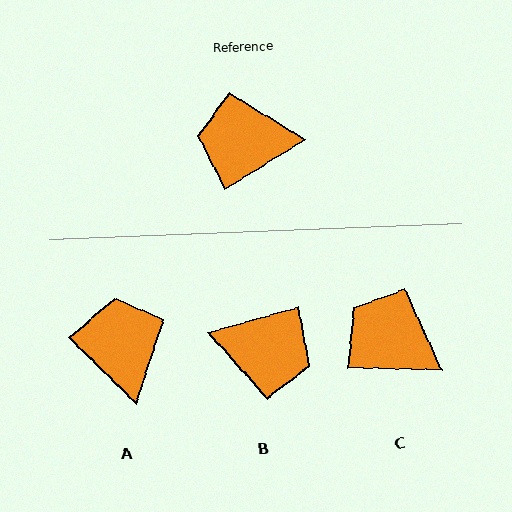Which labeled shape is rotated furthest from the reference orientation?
B, about 164 degrees away.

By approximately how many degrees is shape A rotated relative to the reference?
Approximately 77 degrees clockwise.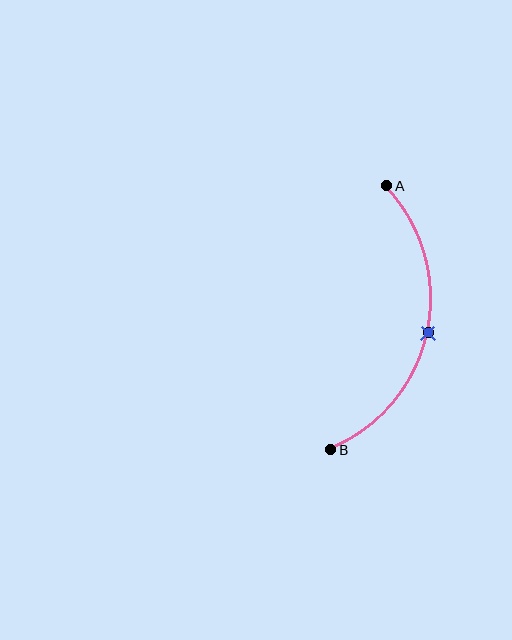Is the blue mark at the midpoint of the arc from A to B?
Yes. The blue mark lies on the arc at equal arc-length from both A and B — it is the arc midpoint.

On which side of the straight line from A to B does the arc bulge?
The arc bulges to the right of the straight line connecting A and B.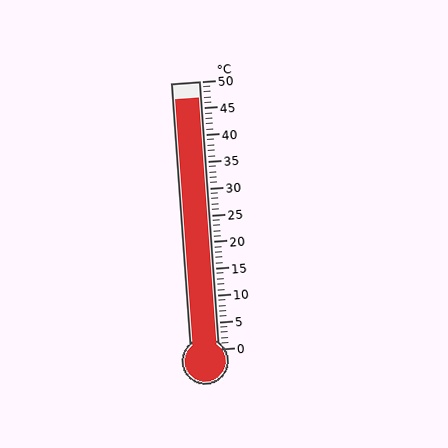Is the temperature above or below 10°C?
The temperature is above 10°C.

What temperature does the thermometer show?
The thermometer shows approximately 47°C.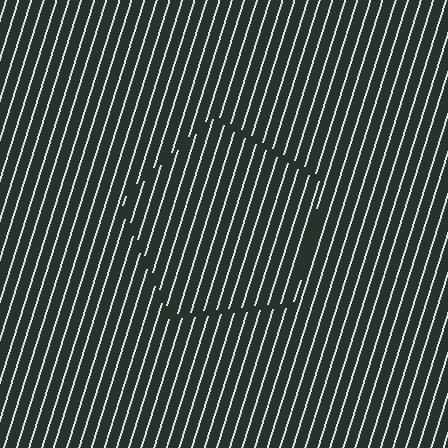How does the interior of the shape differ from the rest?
The interior of the shape contains the same grating, shifted by half a period — the contour is defined by the phase discontinuity where line-ends from the inner and outer gratings abut.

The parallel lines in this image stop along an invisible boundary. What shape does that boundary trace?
An illusory pentagon. The interior of the shape contains the same grating, shifted by half a period — the contour is defined by the phase discontinuity where line-ends from the inner and outer gratings abut.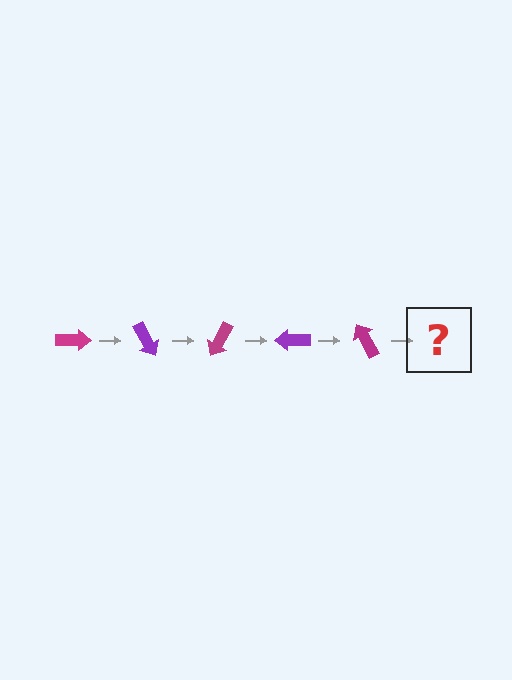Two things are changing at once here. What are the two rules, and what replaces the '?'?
The two rules are that it rotates 60 degrees each step and the color cycles through magenta and purple. The '?' should be a purple arrow, rotated 300 degrees from the start.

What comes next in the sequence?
The next element should be a purple arrow, rotated 300 degrees from the start.